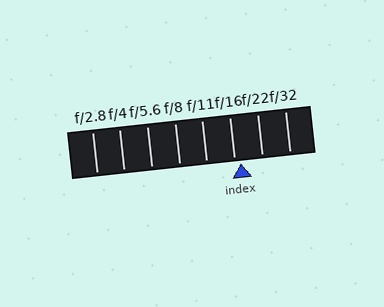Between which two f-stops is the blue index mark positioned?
The index mark is between f/16 and f/22.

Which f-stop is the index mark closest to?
The index mark is closest to f/16.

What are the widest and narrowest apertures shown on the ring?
The widest aperture shown is f/2.8 and the narrowest is f/32.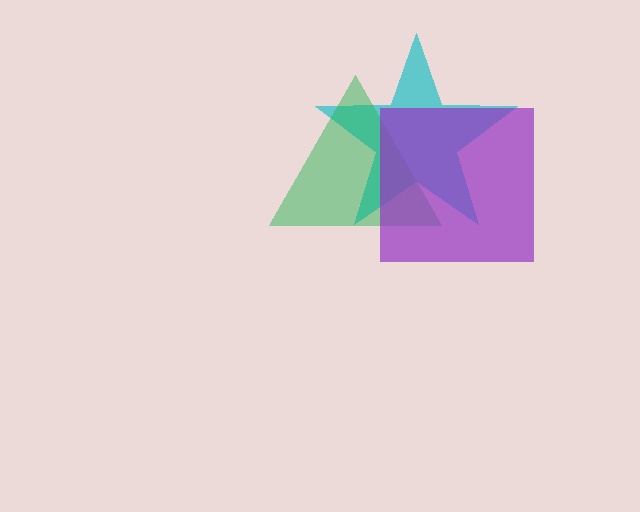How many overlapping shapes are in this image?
There are 3 overlapping shapes in the image.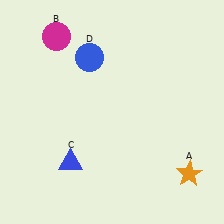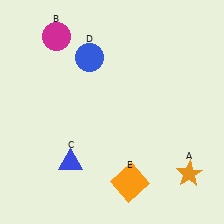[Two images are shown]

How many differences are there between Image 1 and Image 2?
There is 1 difference between the two images.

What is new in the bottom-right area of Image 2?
An orange square (E) was added in the bottom-right area of Image 2.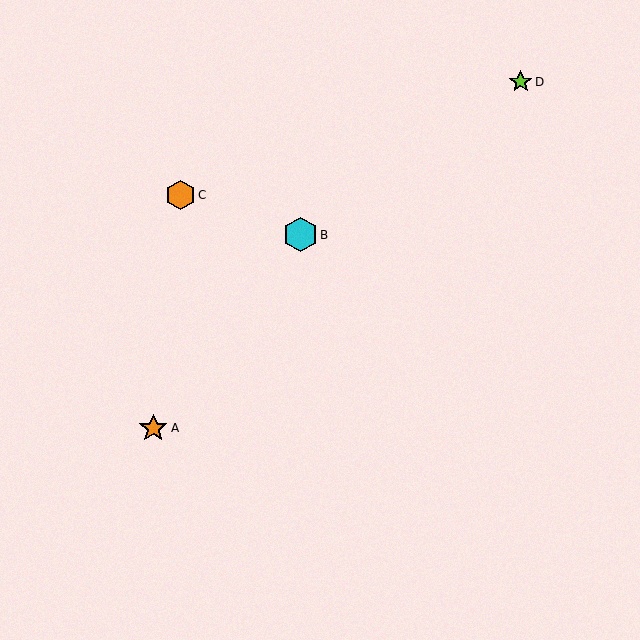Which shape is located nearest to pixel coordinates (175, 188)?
The orange hexagon (labeled C) at (180, 195) is nearest to that location.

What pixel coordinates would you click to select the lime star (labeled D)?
Click at (521, 82) to select the lime star D.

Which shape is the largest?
The cyan hexagon (labeled B) is the largest.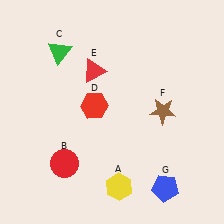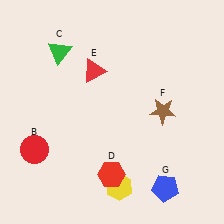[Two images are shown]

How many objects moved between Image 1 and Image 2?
2 objects moved between the two images.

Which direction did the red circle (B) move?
The red circle (B) moved left.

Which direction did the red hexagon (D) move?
The red hexagon (D) moved down.